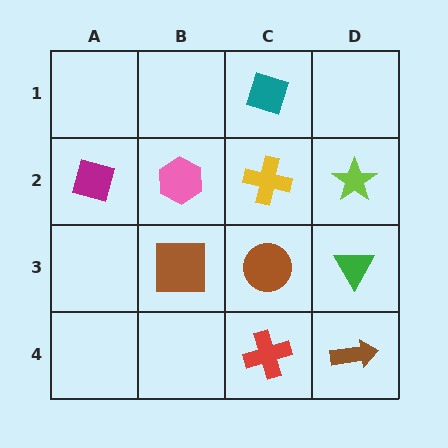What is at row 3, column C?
A brown circle.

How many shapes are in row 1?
1 shape.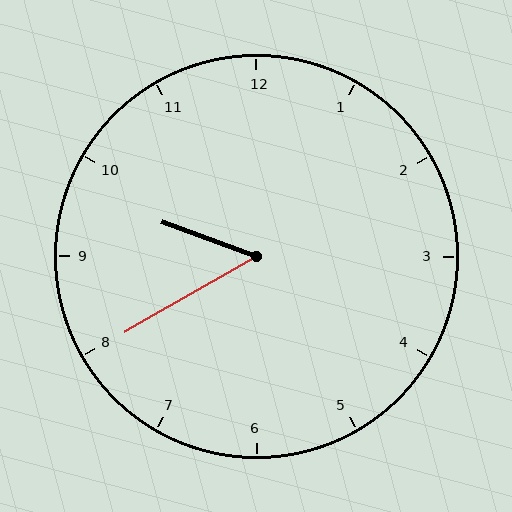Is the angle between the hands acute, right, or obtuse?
It is acute.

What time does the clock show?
9:40.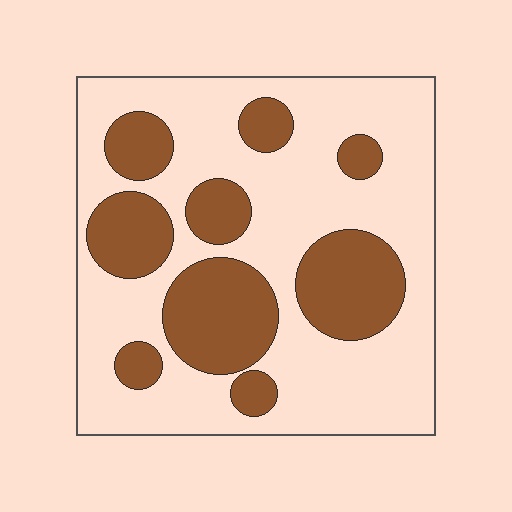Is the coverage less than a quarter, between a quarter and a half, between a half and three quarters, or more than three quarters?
Between a quarter and a half.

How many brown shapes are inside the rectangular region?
9.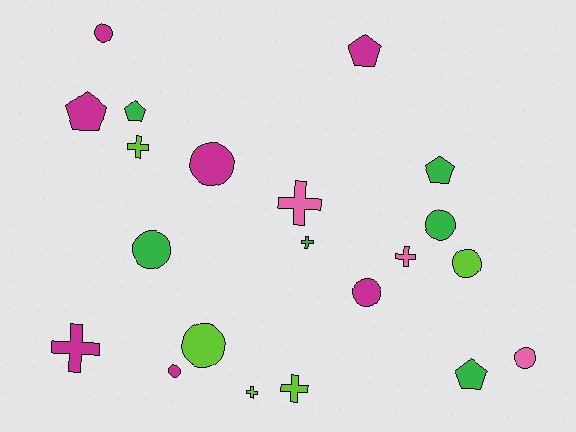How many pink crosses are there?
There are 2 pink crosses.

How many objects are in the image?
There are 21 objects.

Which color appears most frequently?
Magenta, with 7 objects.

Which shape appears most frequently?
Circle, with 9 objects.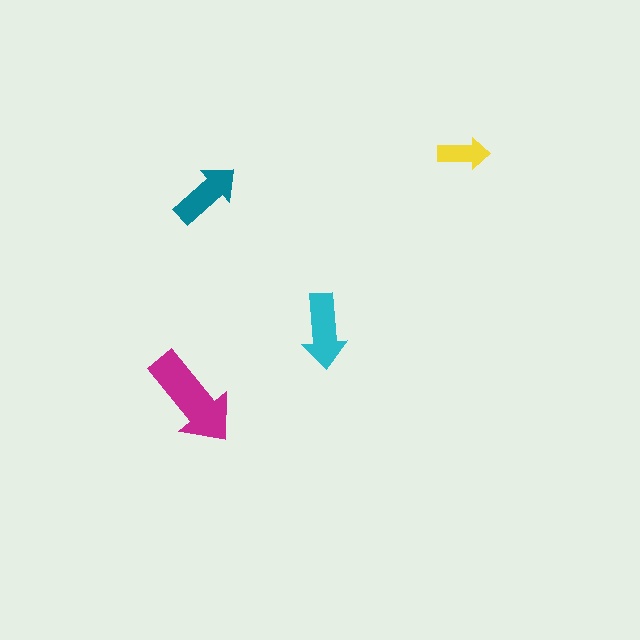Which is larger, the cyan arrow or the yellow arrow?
The cyan one.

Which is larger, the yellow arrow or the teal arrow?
The teal one.